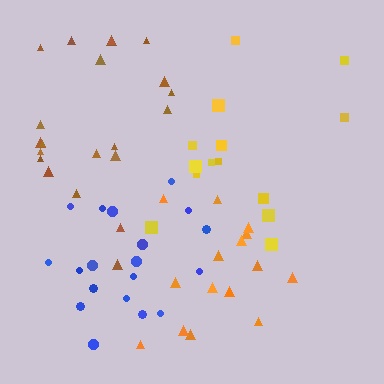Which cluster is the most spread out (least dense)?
Yellow.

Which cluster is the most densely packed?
Blue.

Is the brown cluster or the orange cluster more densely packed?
Orange.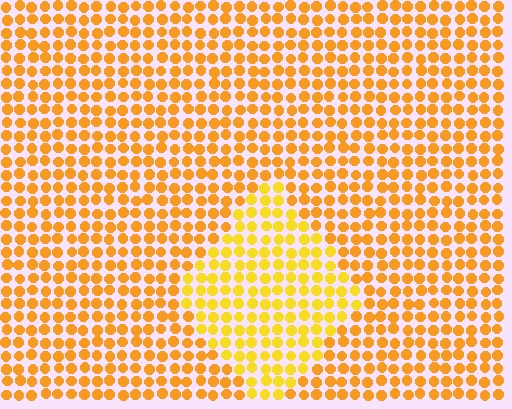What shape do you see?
I see a diamond.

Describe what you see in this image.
The image is filled with small orange elements in a uniform arrangement. A diamond-shaped region is visible where the elements are tinted to a slightly different hue, forming a subtle color boundary.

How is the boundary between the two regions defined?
The boundary is defined purely by a slight shift in hue (about 19 degrees). Spacing, size, and orientation are identical on both sides.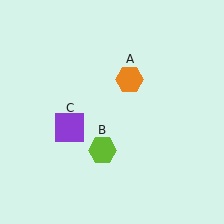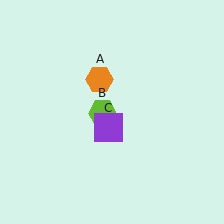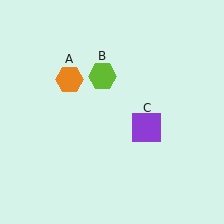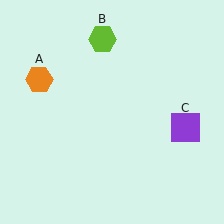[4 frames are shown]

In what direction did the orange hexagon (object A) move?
The orange hexagon (object A) moved left.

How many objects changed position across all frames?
3 objects changed position: orange hexagon (object A), lime hexagon (object B), purple square (object C).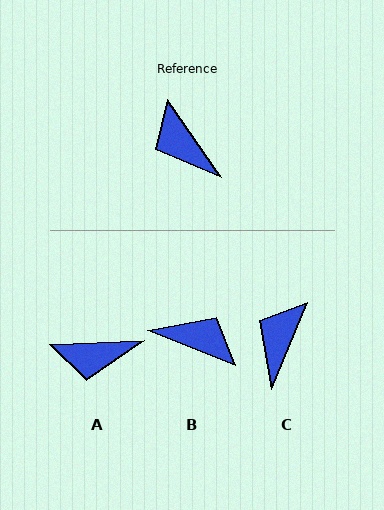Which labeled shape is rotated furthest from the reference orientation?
B, about 146 degrees away.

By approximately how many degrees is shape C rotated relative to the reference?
Approximately 57 degrees clockwise.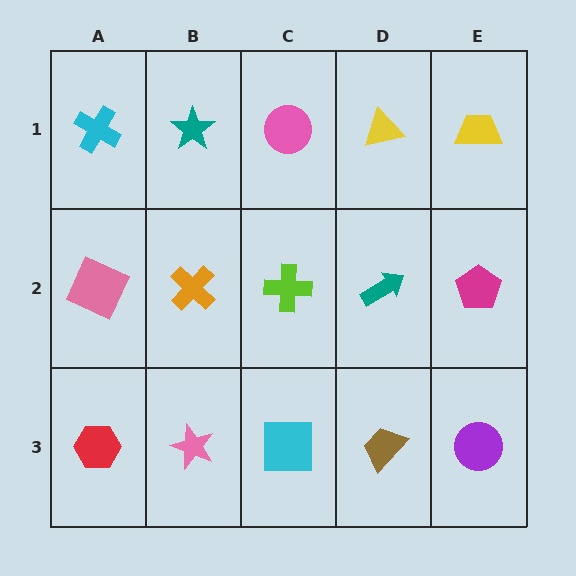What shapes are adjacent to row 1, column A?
A pink square (row 2, column A), a teal star (row 1, column B).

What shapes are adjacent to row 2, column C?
A pink circle (row 1, column C), a cyan square (row 3, column C), an orange cross (row 2, column B), a teal arrow (row 2, column D).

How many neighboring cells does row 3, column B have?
3.